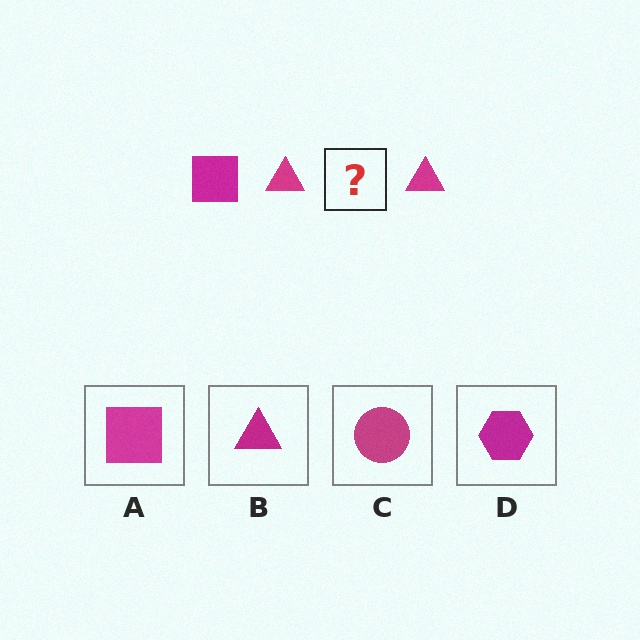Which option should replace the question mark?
Option A.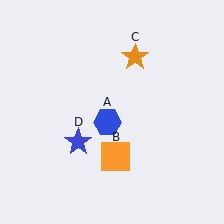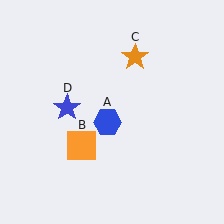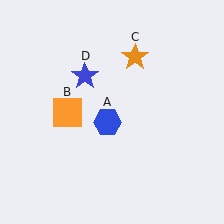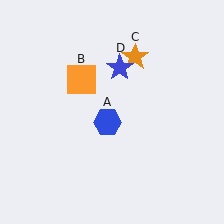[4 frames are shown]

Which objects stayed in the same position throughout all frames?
Blue hexagon (object A) and orange star (object C) remained stationary.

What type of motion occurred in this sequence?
The orange square (object B), blue star (object D) rotated clockwise around the center of the scene.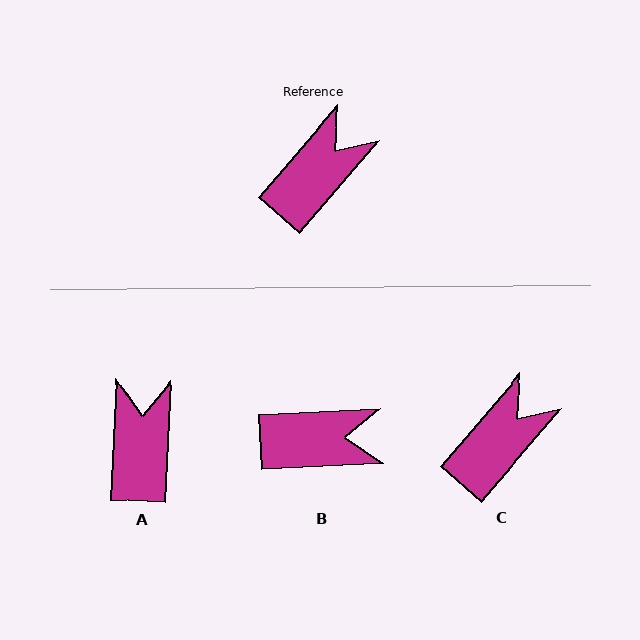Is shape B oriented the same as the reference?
No, it is off by about 46 degrees.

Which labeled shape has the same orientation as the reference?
C.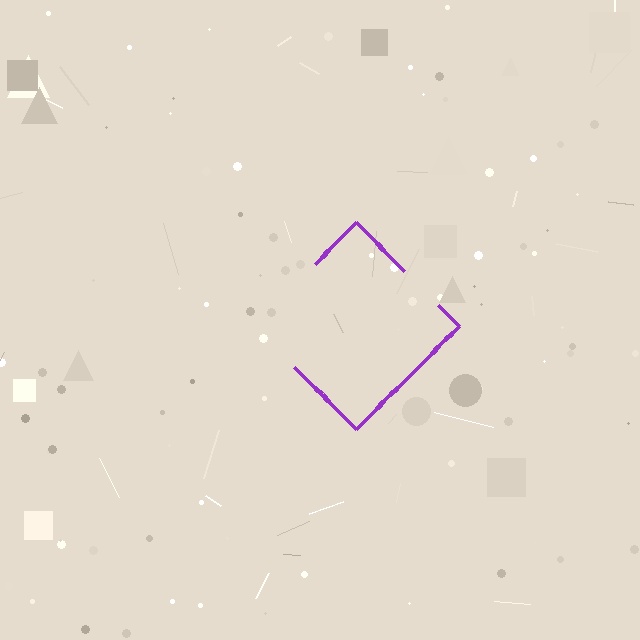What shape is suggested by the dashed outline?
The dashed outline suggests a diamond.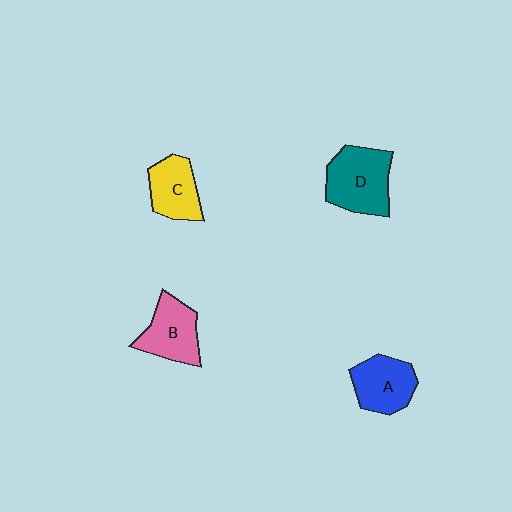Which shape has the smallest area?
Shape C (yellow).